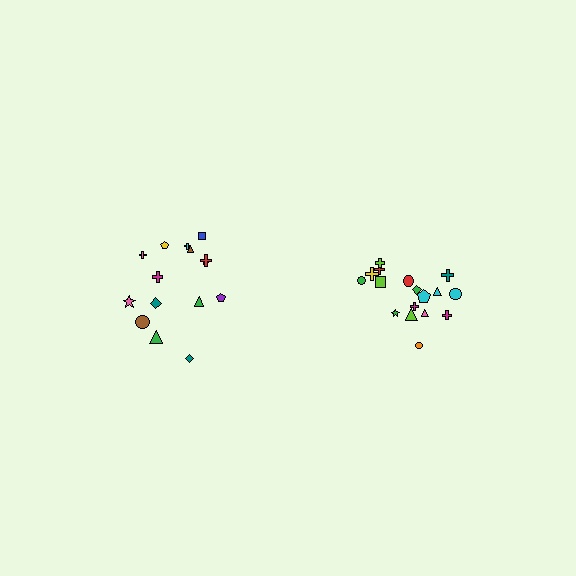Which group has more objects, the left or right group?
The right group.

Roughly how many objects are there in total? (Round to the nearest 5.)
Roughly 35 objects in total.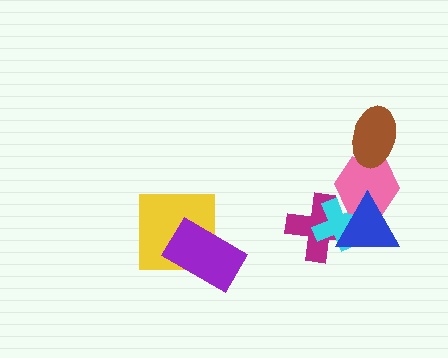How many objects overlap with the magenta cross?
2 objects overlap with the magenta cross.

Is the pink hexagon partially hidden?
Yes, it is partially covered by another shape.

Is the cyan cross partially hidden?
Yes, it is partially covered by another shape.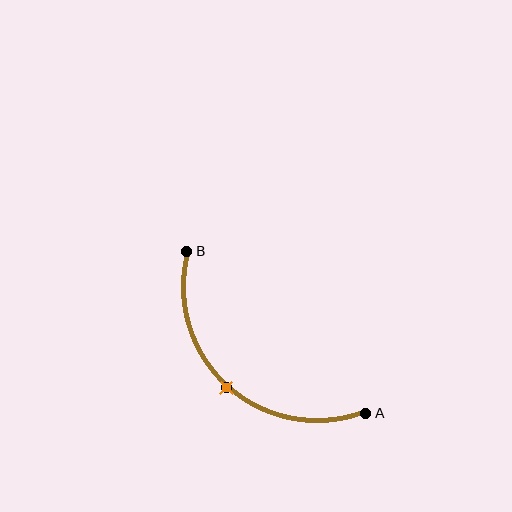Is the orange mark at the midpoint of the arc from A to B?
Yes. The orange mark lies on the arc at equal arc-length from both A and B — it is the arc midpoint.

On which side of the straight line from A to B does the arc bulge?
The arc bulges below and to the left of the straight line connecting A and B.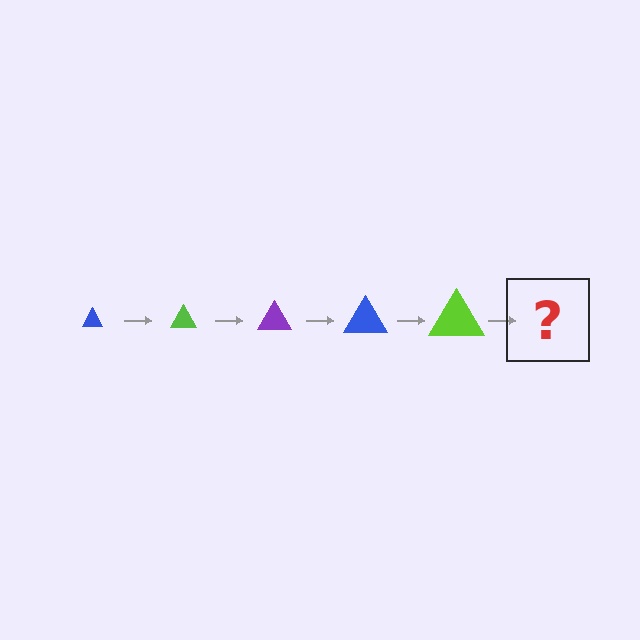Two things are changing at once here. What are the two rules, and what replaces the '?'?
The two rules are that the triangle grows larger each step and the color cycles through blue, lime, and purple. The '?' should be a purple triangle, larger than the previous one.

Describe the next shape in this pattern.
It should be a purple triangle, larger than the previous one.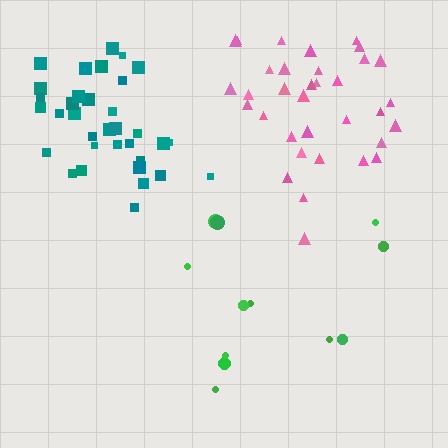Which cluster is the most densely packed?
Teal.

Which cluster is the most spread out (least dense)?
Green.